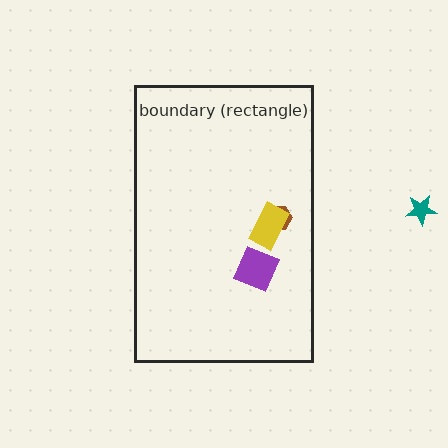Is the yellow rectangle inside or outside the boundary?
Inside.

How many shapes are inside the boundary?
3 inside, 1 outside.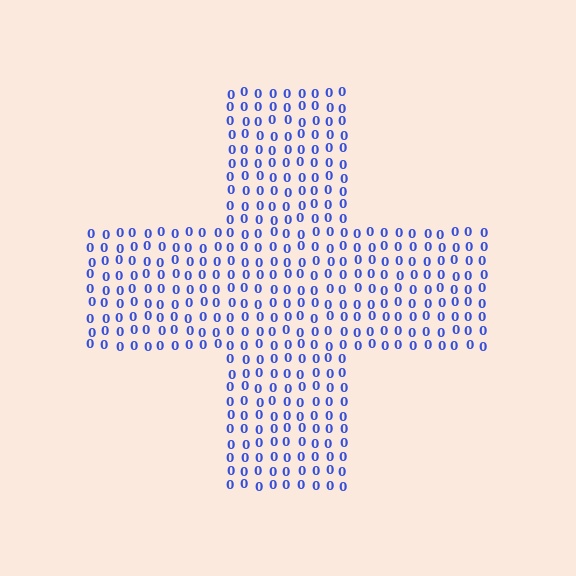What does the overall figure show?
The overall figure shows a cross.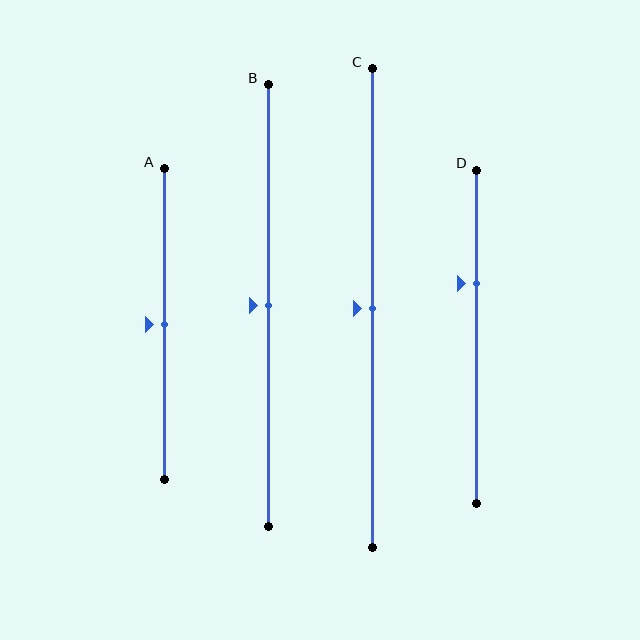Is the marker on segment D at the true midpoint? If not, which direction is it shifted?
No, the marker on segment D is shifted upward by about 16% of the segment length.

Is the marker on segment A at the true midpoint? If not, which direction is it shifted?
Yes, the marker on segment A is at the true midpoint.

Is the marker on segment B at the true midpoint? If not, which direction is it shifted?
Yes, the marker on segment B is at the true midpoint.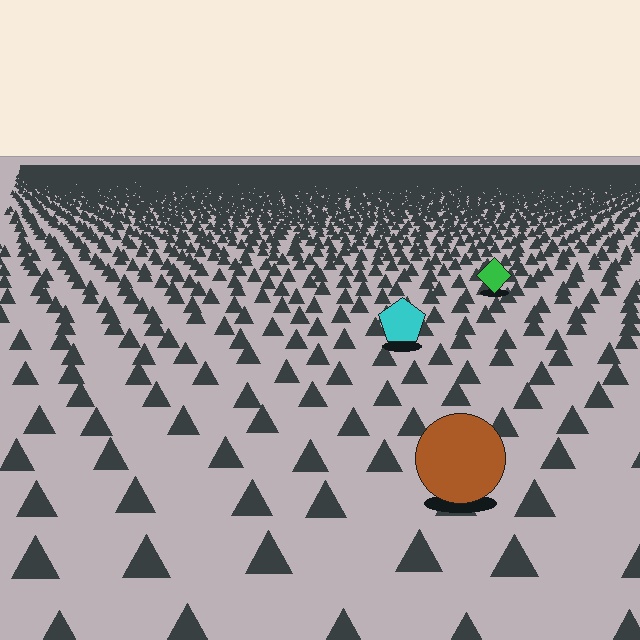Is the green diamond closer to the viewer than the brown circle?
No. The brown circle is closer — you can tell from the texture gradient: the ground texture is coarser near it.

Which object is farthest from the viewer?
The green diamond is farthest from the viewer. It appears smaller and the ground texture around it is denser.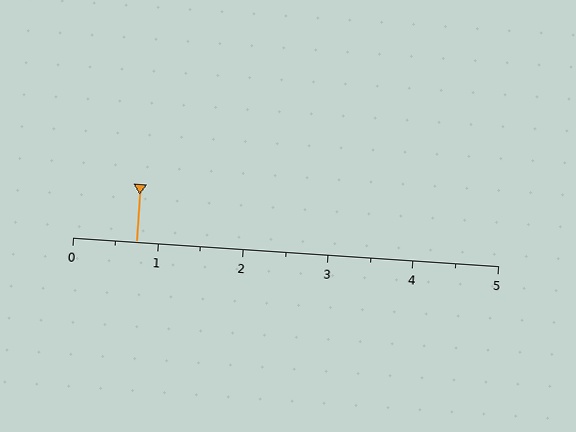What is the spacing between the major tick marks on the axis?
The major ticks are spaced 1 apart.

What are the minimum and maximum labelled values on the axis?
The axis runs from 0 to 5.